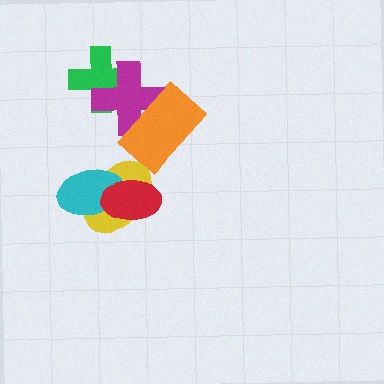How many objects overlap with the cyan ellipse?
2 objects overlap with the cyan ellipse.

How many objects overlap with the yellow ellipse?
2 objects overlap with the yellow ellipse.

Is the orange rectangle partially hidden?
No, no other shape covers it.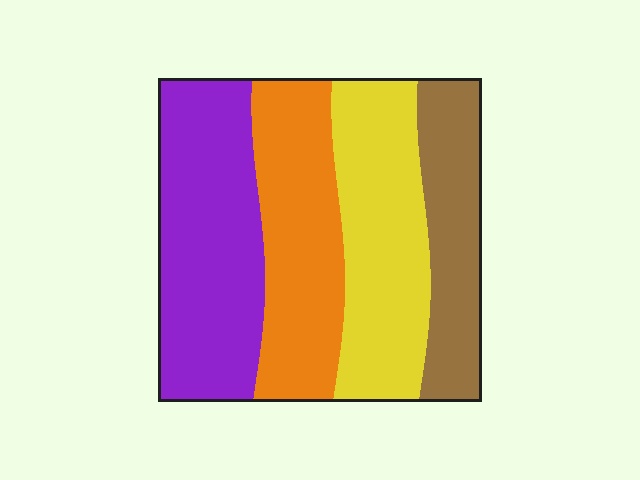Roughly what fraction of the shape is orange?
Orange covers roughly 25% of the shape.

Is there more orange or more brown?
Orange.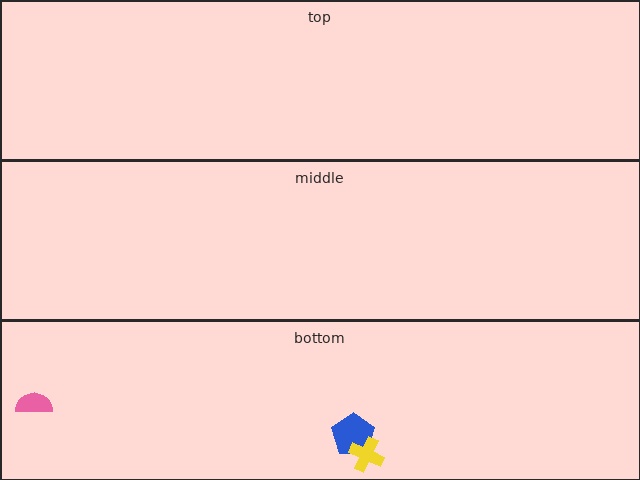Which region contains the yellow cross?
The bottom region.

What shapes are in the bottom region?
The blue pentagon, the pink semicircle, the yellow cross.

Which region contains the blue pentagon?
The bottom region.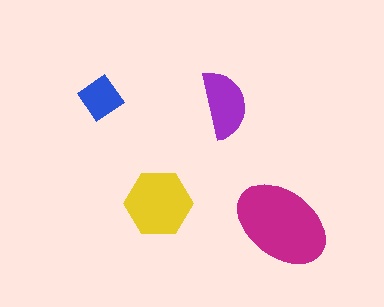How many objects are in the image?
There are 4 objects in the image.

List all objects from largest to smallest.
The magenta ellipse, the yellow hexagon, the purple semicircle, the blue diamond.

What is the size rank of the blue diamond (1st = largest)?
4th.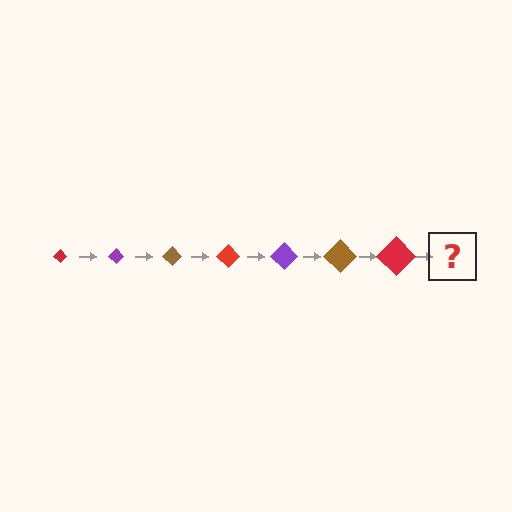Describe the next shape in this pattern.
It should be a purple diamond, larger than the previous one.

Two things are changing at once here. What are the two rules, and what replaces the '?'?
The two rules are that the diamond grows larger each step and the color cycles through red, purple, and brown. The '?' should be a purple diamond, larger than the previous one.